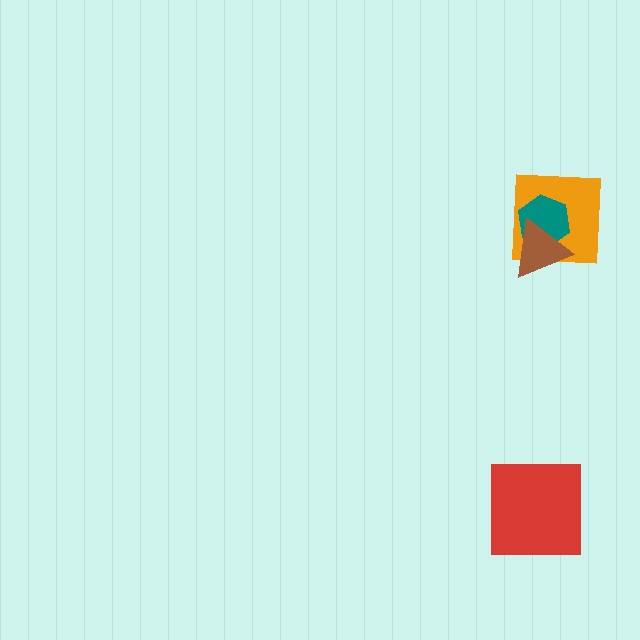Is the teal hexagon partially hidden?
Yes, it is partially covered by another shape.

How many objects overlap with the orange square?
2 objects overlap with the orange square.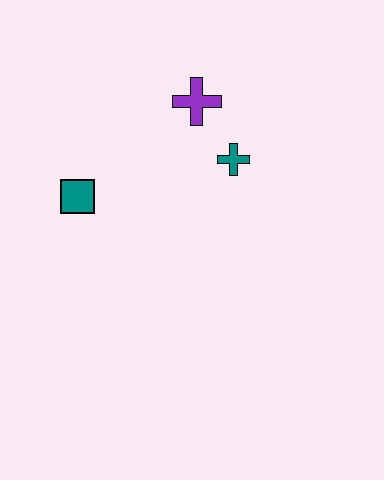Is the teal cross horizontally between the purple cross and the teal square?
No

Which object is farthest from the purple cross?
The teal square is farthest from the purple cross.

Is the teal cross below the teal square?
No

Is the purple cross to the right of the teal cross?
No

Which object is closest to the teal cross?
The purple cross is closest to the teal cross.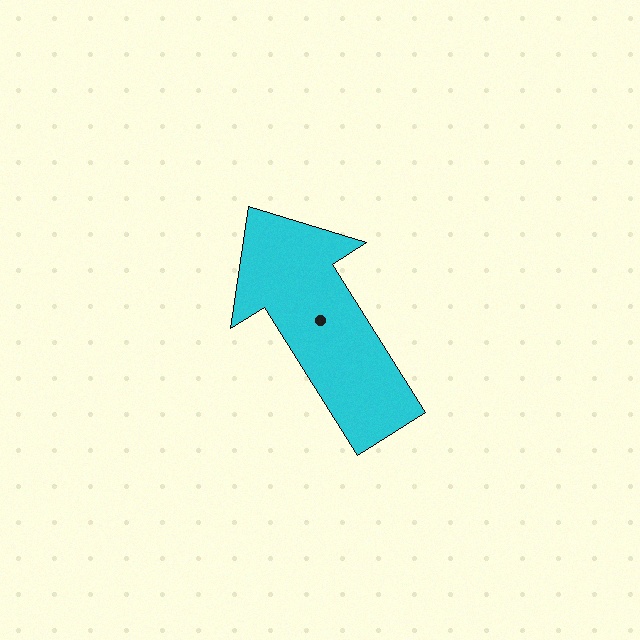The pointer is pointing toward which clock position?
Roughly 11 o'clock.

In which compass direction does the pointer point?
Northwest.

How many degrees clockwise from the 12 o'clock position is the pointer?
Approximately 328 degrees.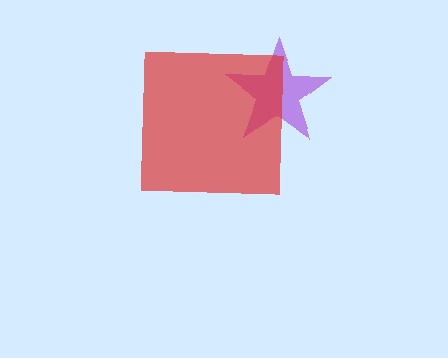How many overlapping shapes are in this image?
There are 2 overlapping shapes in the image.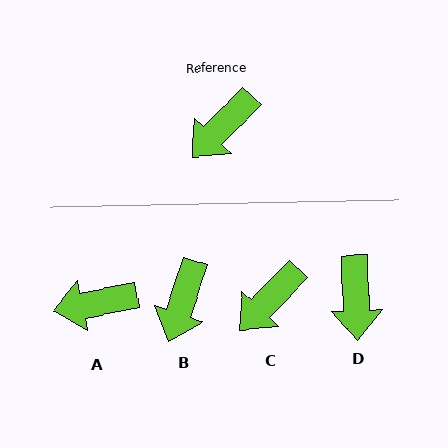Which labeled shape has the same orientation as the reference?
C.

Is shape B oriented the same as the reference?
No, it is off by about 26 degrees.